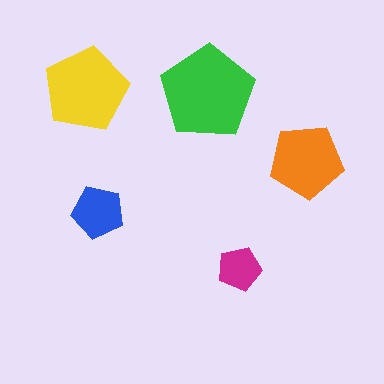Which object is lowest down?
The magenta pentagon is bottommost.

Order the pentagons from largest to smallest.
the green one, the yellow one, the orange one, the blue one, the magenta one.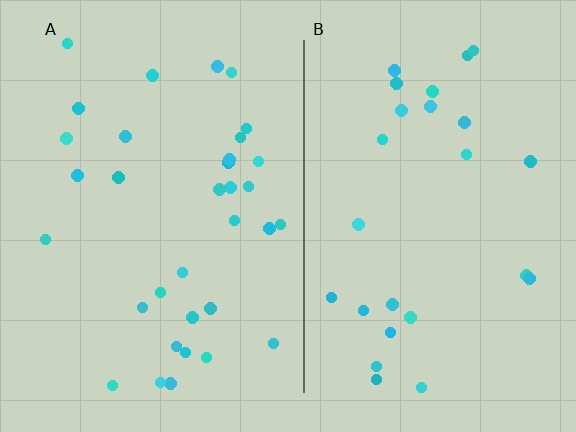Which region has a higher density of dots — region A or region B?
A (the left).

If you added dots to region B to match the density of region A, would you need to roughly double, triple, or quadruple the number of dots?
Approximately double.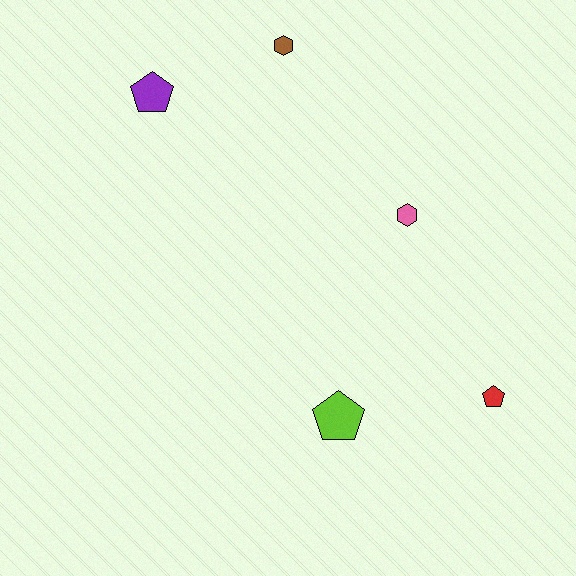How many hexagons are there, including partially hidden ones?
There are 2 hexagons.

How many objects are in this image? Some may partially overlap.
There are 5 objects.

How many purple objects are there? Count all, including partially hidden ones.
There is 1 purple object.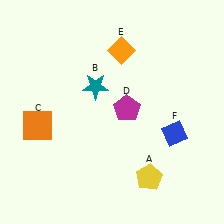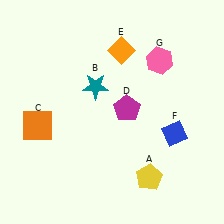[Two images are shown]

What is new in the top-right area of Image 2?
A pink hexagon (G) was added in the top-right area of Image 2.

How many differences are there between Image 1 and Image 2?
There is 1 difference between the two images.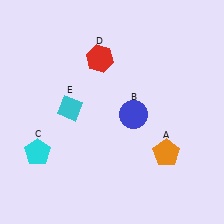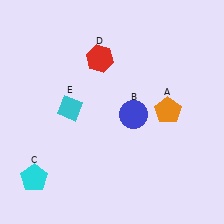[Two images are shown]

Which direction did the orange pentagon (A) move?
The orange pentagon (A) moved up.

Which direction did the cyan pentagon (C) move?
The cyan pentagon (C) moved down.